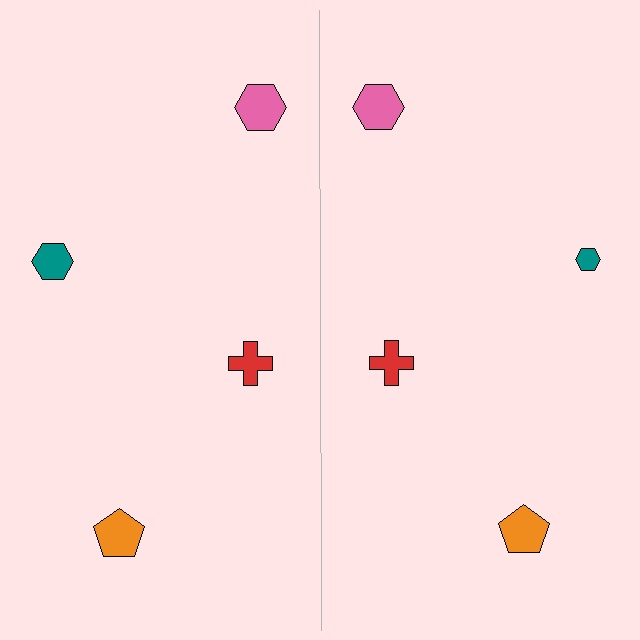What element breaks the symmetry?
The teal hexagon on the right side has a different size than its mirror counterpart.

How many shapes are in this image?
There are 8 shapes in this image.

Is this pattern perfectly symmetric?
No, the pattern is not perfectly symmetric. The teal hexagon on the right side has a different size than its mirror counterpart.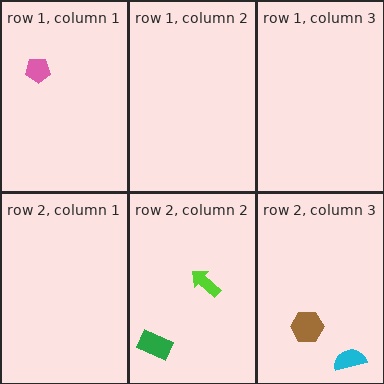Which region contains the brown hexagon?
The row 2, column 3 region.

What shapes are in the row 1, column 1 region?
The pink pentagon.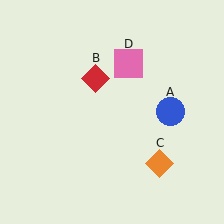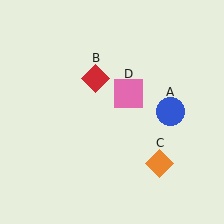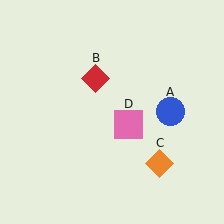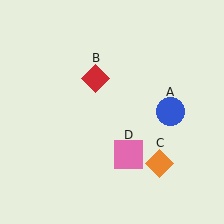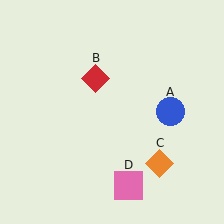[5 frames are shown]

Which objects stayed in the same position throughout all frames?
Blue circle (object A) and red diamond (object B) and orange diamond (object C) remained stationary.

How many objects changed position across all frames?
1 object changed position: pink square (object D).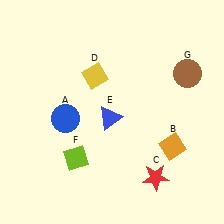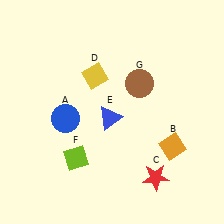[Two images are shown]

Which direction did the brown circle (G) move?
The brown circle (G) moved left.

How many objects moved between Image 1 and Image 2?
1 object moved between the two images.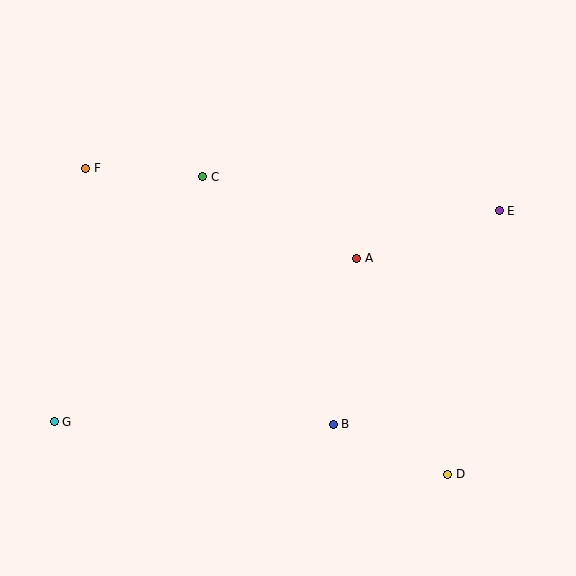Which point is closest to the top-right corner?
Point E is closest to the top-right corner.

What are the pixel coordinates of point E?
Point E is at (499, 211).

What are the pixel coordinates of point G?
Point G is at (54, 422).